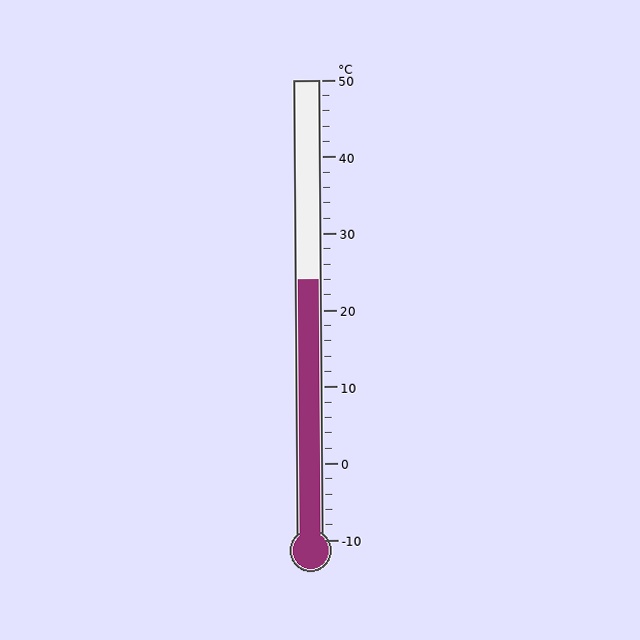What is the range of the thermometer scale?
The thermometer scale ranges from -10°C to 50°C.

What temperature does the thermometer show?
The thermometer shows approximately 24°C.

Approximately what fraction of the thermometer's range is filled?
The thermometer is filled to approximately 55% of its range.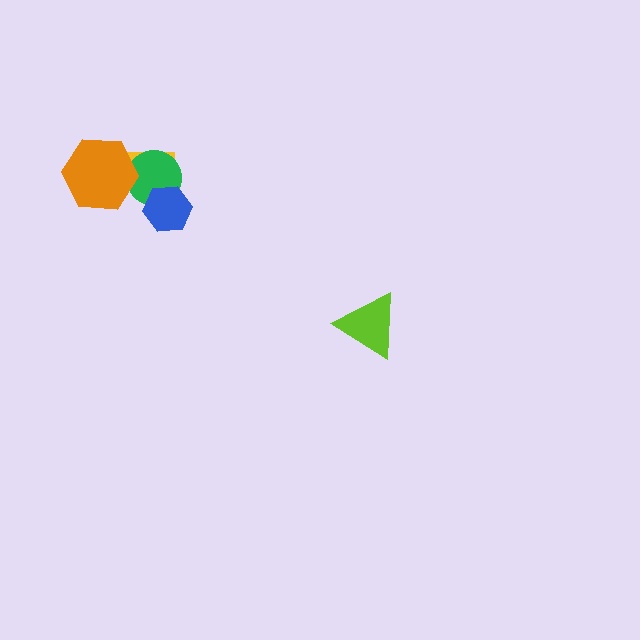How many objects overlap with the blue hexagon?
2 objects overlap with the blue hexagon.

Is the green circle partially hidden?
Yes, it is partially covered by another shape.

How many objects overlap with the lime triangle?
0 objects overlap with the lime triangle.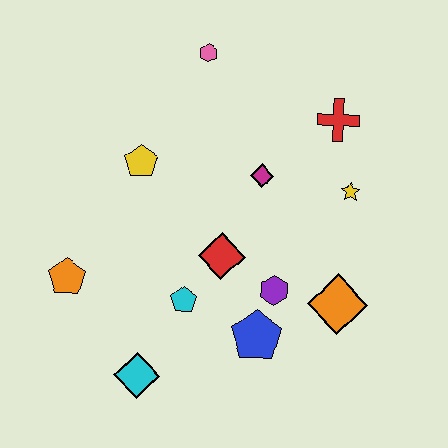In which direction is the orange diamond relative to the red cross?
The orange diamond is below the red cross.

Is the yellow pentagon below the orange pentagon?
No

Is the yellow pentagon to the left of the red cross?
Yes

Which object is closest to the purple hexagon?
The blue pentagon is closest to the purple hexagon.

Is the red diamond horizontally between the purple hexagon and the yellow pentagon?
Yes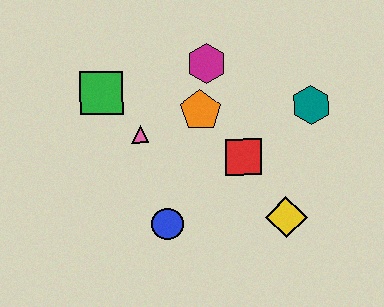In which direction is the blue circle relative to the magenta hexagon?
The blue circle is below the magenta hexagon.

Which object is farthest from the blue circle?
The teal hexagon is farthest from the blue circle.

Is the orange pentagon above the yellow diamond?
Yes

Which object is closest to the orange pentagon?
The magenta hexagon is closest to the orange pentagon.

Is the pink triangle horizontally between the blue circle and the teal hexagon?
No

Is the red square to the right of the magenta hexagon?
Yes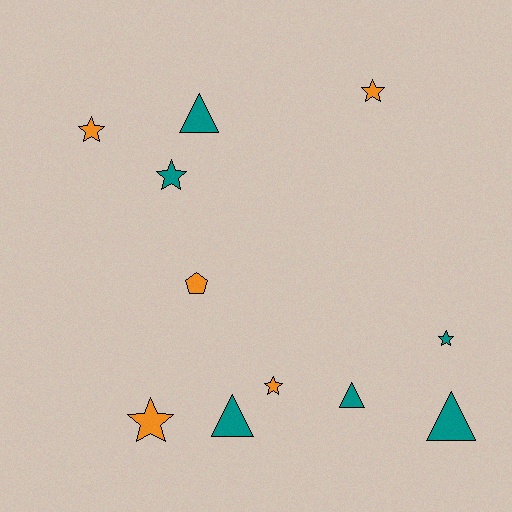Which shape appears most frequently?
Star, with 6 objects.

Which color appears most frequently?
Teal, with 6 objects.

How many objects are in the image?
There are 11 objects.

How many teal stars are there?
There are 2 teal stars.